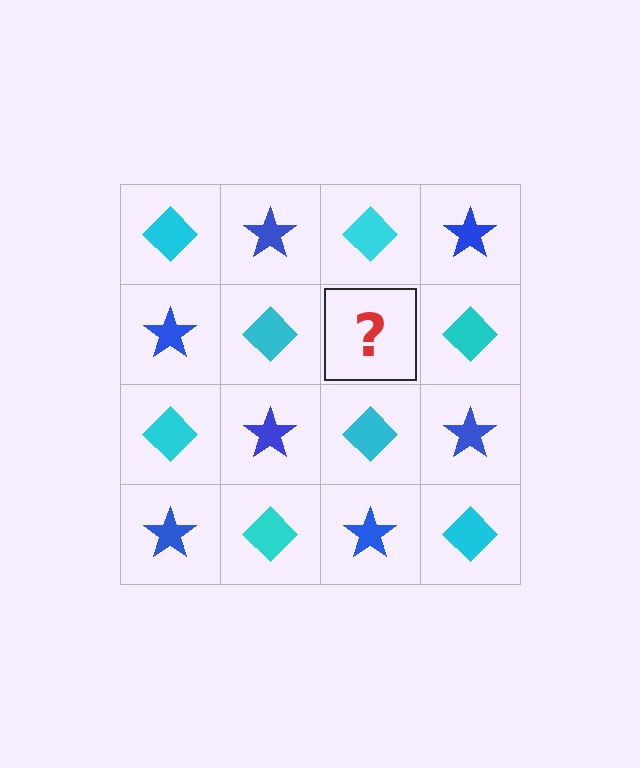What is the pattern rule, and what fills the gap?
The rule is that it alternates cyan diamond and blue star in a checkerboard pattern. The gap should be filled with a blue star.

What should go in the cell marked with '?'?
The missing cell should contain a blue star.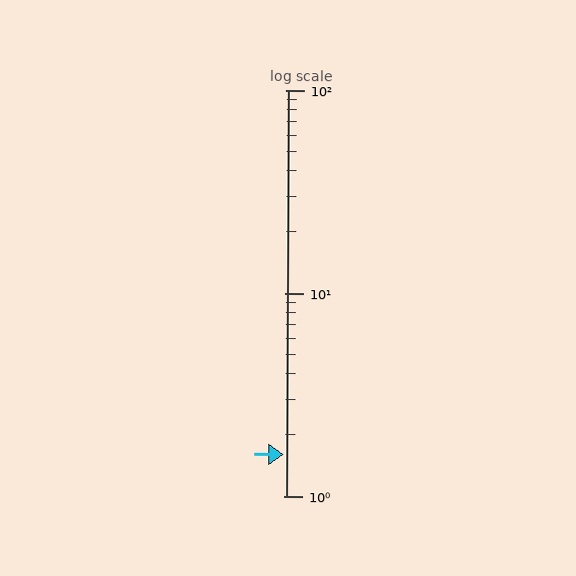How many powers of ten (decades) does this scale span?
The scale spans 2 decades, from 1 to 100.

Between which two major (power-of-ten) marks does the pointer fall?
The pointer is between 1 and 10.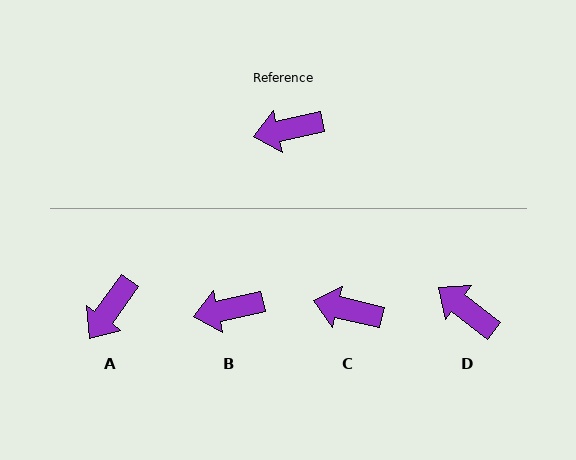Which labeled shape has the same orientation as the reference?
B.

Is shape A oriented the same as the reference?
No, it is off by about 43 degrees.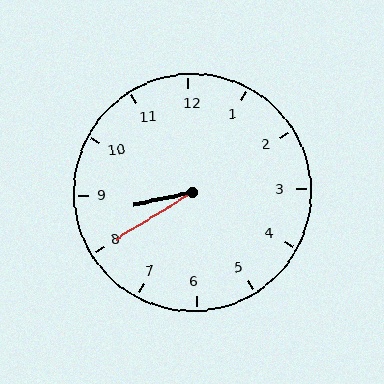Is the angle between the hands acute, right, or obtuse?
It is acute.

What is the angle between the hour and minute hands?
Approximately 20 degrees.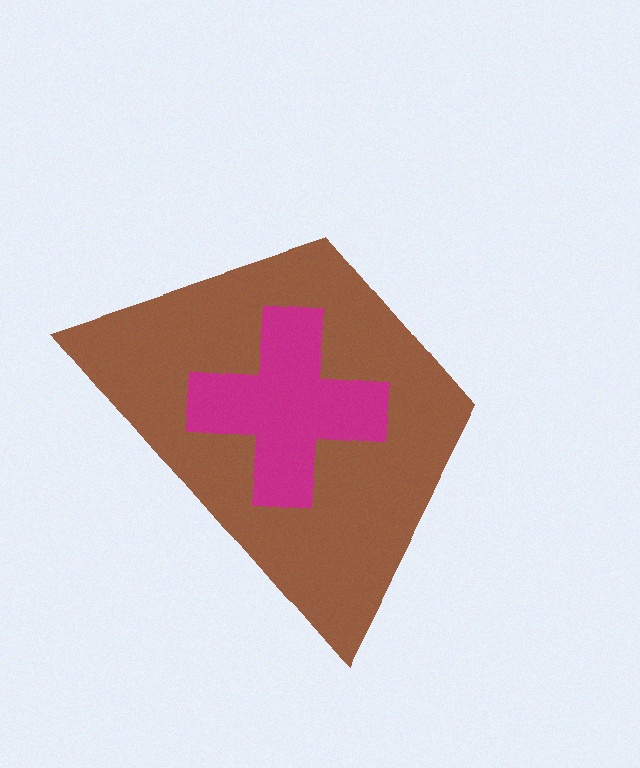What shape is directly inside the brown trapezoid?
The magenta cross.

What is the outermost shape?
The brown trapezoid.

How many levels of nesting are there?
2.